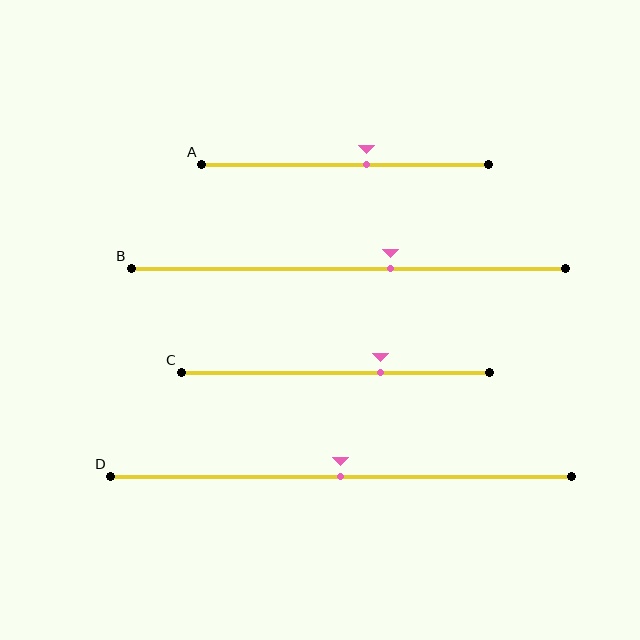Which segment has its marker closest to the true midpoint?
Segment D has its marker closest to the true midpoint.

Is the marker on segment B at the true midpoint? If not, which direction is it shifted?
No, the marker on segment B is shifted to the right by about 10% of the segment length.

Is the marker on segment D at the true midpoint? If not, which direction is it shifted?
Yes, the marker on segment D is at the true midpoint.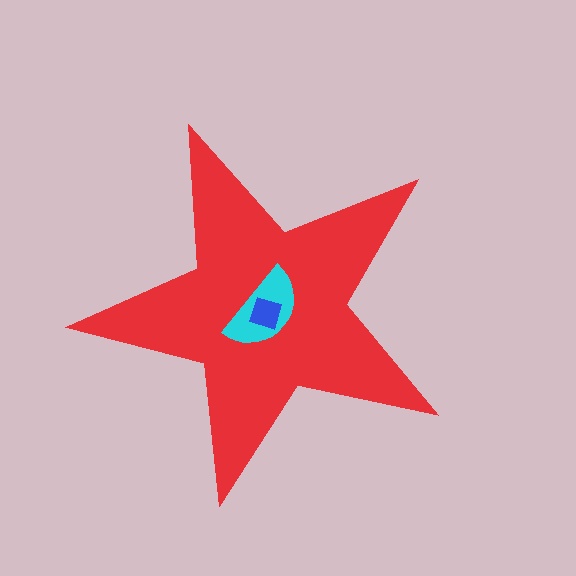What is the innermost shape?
The blue diamond.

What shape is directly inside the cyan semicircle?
The blue diamond.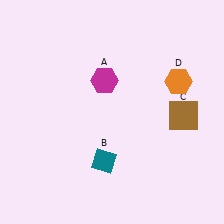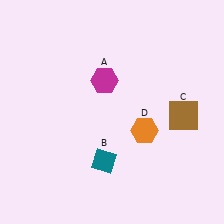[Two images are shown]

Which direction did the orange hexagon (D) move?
The orange hexagon (D) moved down.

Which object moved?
The orange hexagon (D) moved down.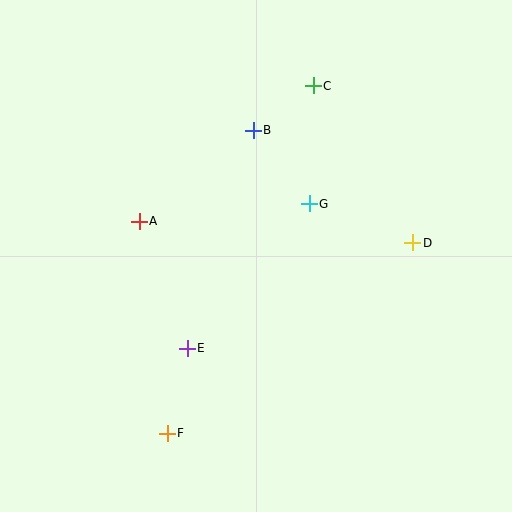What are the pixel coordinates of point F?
Point F is at (167, 433).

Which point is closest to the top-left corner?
Point A is closest to the top-left corner.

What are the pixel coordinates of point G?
Point G is at (309, 204).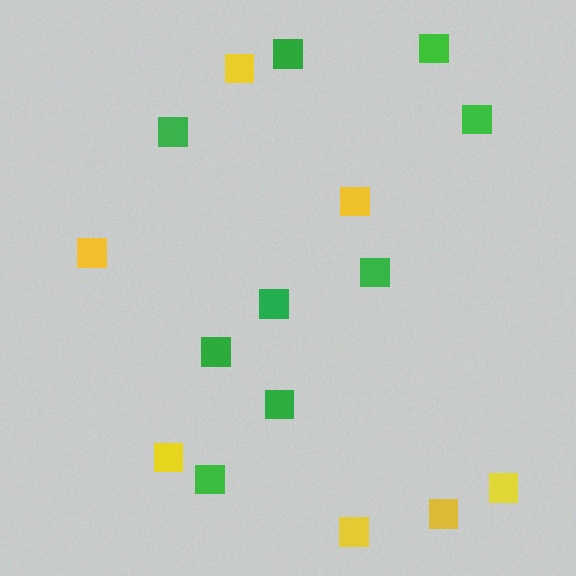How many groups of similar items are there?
There are 2 groups: one group of green squares (9) and one group of yellow squares (7).